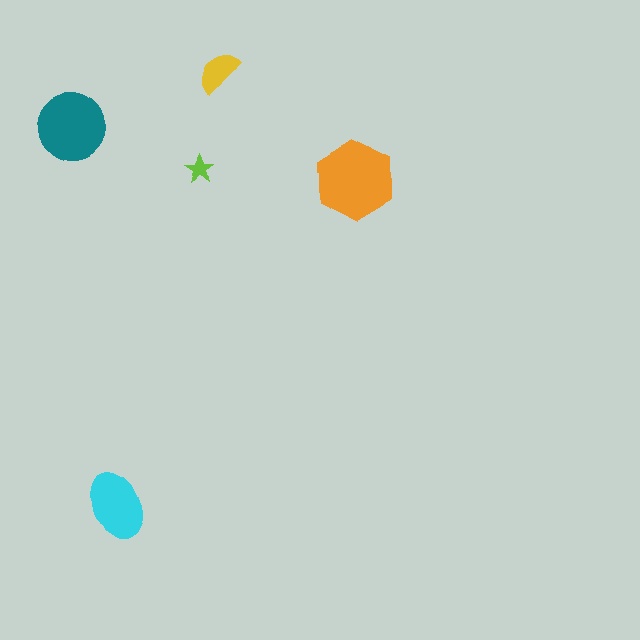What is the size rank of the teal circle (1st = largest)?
2nd.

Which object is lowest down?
The cyan ellipse is bottommost.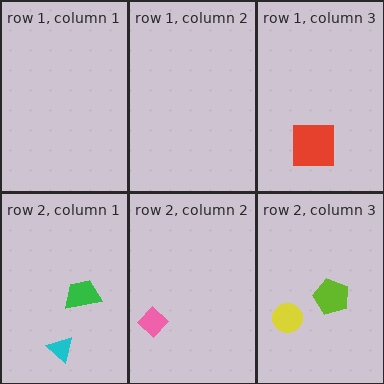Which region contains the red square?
The row 1, column 3 region.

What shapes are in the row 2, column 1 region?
The cyan triangle, the green trapezoid.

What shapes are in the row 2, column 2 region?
The pink diamond.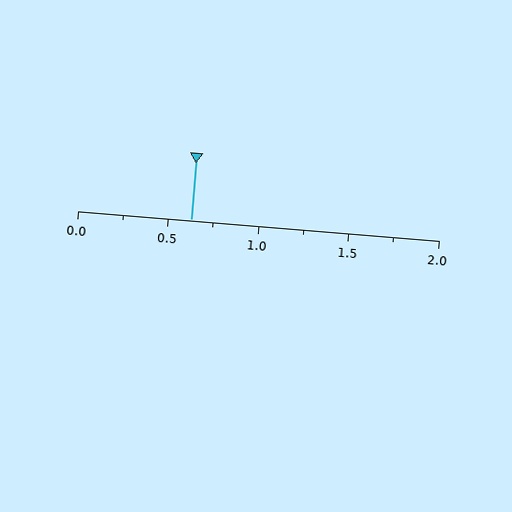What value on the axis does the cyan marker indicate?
The marker indicates approximately 0.62.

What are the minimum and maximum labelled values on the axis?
The axis runs from 0.0 to 2.0.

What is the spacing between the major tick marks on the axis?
The major ticks are spaced 0.5 apart.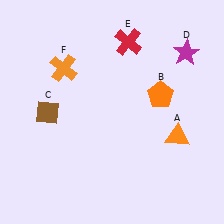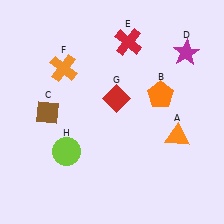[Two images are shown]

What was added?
A red diamond (G), a lime circle (H) were added in Image 2.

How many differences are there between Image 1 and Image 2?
There are 2 differences between the two images.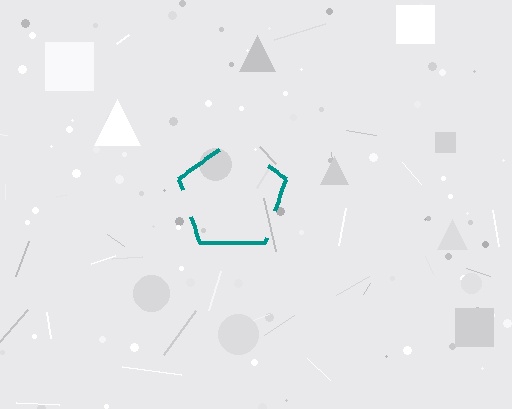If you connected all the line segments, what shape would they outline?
They would outline a pentagon.